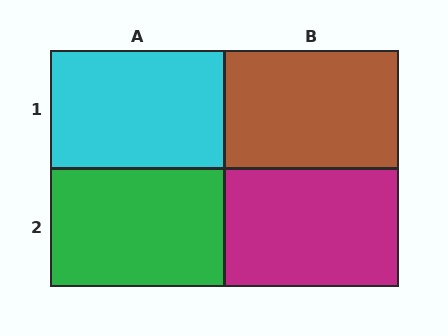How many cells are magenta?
1 cell is magenta.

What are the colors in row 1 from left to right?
Cyan, brown.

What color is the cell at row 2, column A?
Green.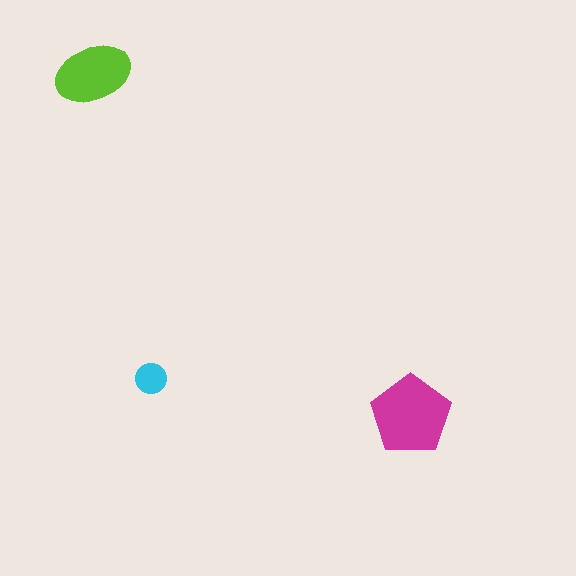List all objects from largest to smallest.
The magenta pentagon, the lime ellipse, the cyan circle.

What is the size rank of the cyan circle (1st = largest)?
3rd.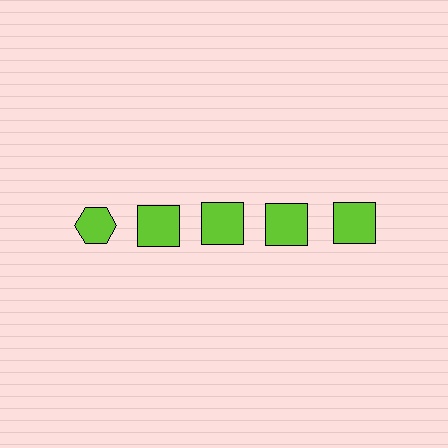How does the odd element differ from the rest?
It has a different shape: hexagon instead of square.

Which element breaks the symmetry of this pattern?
The lime hexagon in the top row, leftmost column breaks the symmetry. All other shapes are lime squares.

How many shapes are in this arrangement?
There are 5 shapes arranged in a grid pattern.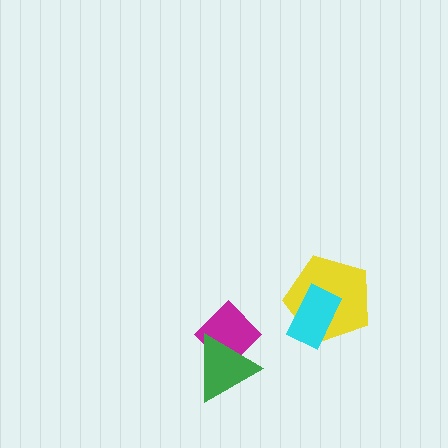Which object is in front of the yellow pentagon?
The cyan rectangle is in front of the yellow pentagon.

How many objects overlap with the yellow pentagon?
1 object overlaps with the yellow pentagon.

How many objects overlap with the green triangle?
1 object overlaps with the green triangle.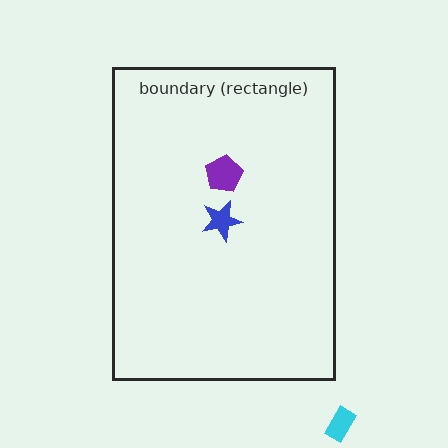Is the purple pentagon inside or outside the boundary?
Inside.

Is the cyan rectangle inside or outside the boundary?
Outside.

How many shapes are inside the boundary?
2 inside, 1 outside.